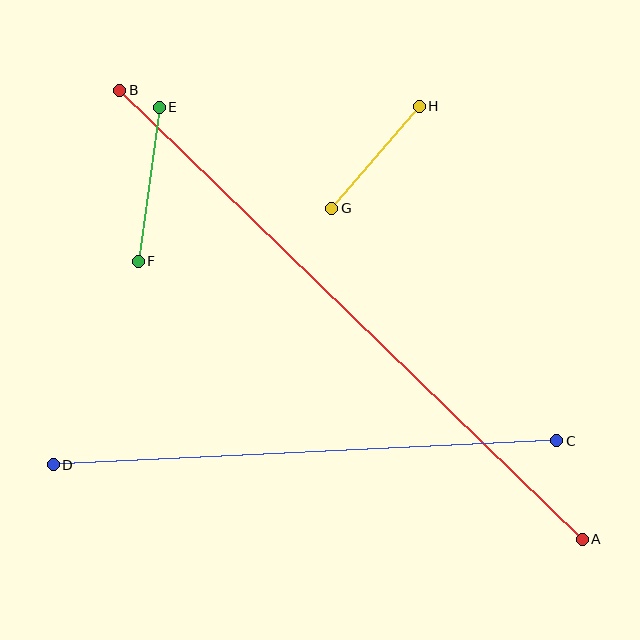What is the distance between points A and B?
The distance is approximately 645 pixels.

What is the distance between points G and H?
The distance is approximately 134 pixels.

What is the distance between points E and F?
The distance is approximately 155 pixels.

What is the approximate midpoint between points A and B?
The midpoint is at approximately (351, 315) pixels.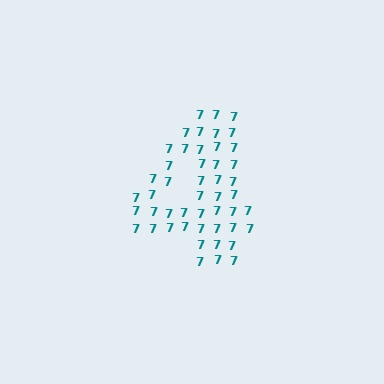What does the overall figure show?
The overall figure shows the digit 4.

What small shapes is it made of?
It is made of small digit 7's.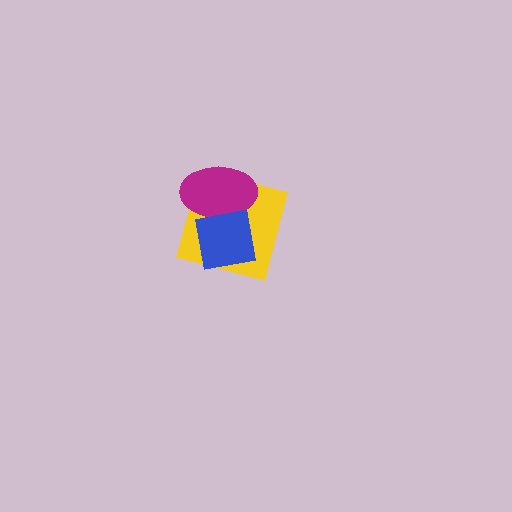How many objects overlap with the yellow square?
2 objects overlap with the yellow square.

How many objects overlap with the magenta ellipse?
2 objects overlap with the magenta ellipse.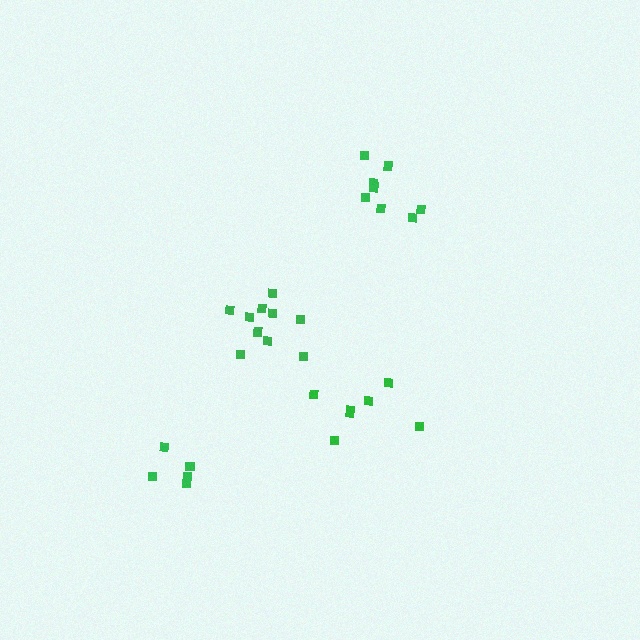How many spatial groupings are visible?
There are 4 spatial groupings.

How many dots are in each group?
Group 1: 7 dots, Group 2: 6 dots, Group 3: 10 dots, Group 4: 9 dots (32 total).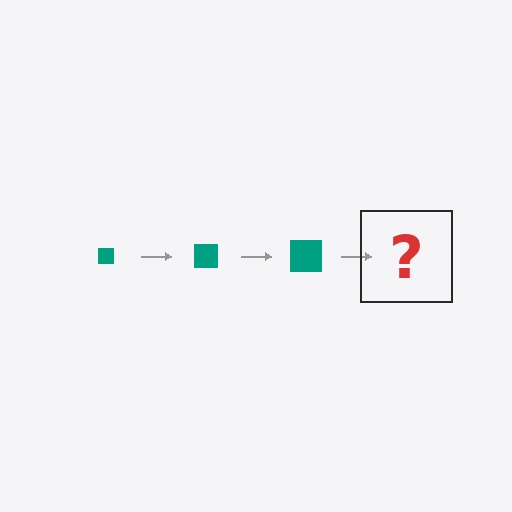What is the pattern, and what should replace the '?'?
The pattern is that the square gets progressively larger each step. The '?' should be a teal square, larger than the previous one.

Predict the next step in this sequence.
The next step is a teal square, larger than the previous one.